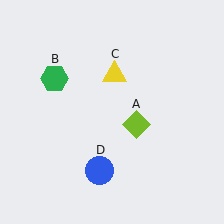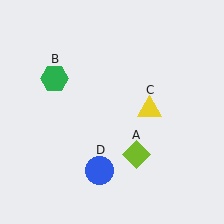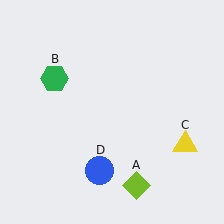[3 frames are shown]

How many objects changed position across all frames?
2 objects changed position: lime diamond (object A), yellow triangle (object C).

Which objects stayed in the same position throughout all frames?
Green hexagon (object B) and blue circle (object D) remained stationary.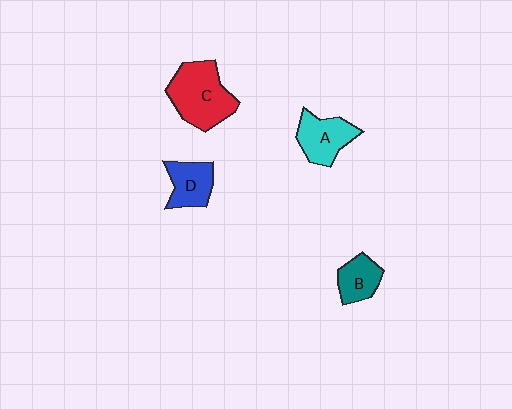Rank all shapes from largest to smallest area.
From largest to smallest: C (red), A (cyan), D (blue), B (teal).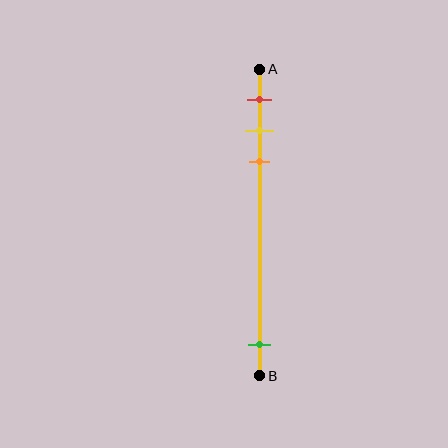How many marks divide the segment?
There are 4 marks dividing the segment.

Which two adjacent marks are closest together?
The yellow and orange marks are the closest adjacent pair.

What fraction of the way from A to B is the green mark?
The green mark is approximately 90% (0.9) of the way from A to B.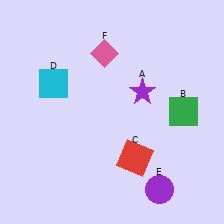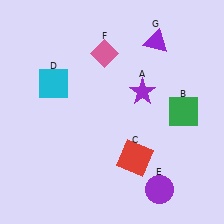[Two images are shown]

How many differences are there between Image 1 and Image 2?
There is 1 difference between the two images.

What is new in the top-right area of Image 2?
A purple triangle (G) was added in the top-right area of Image 2.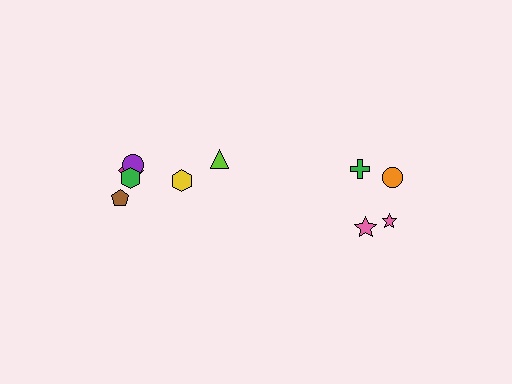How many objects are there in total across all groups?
There are 10 objects.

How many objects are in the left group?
There are 6 objects.